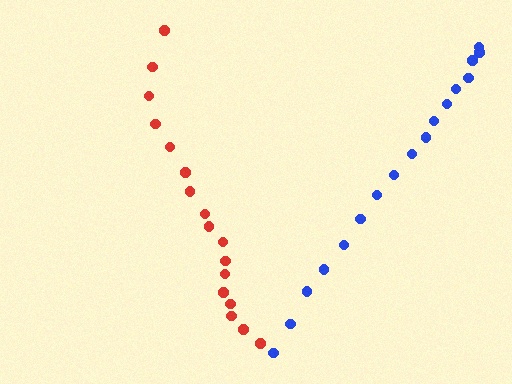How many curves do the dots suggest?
There are 2 distinct paths.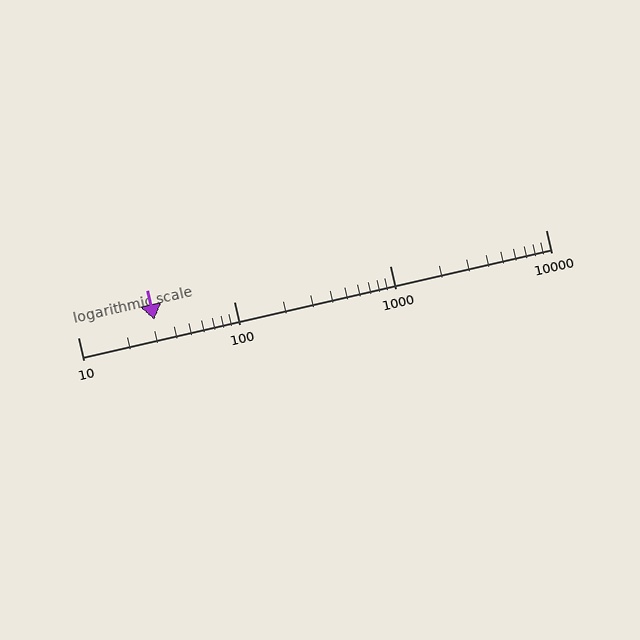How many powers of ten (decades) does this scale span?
The scale spans 3 decades, from 10 to 10000.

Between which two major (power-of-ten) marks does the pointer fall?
The pointer is between 10 and 100.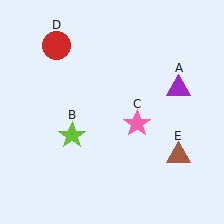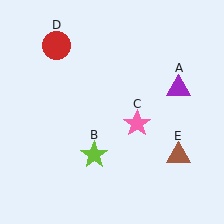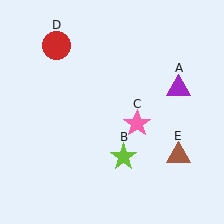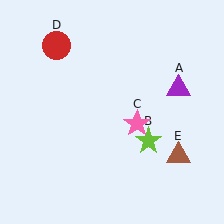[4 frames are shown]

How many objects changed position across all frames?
1 object changed position: lime star (object B).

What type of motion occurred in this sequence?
The lime star (object B) rotated counterclockwise around the center of the scene.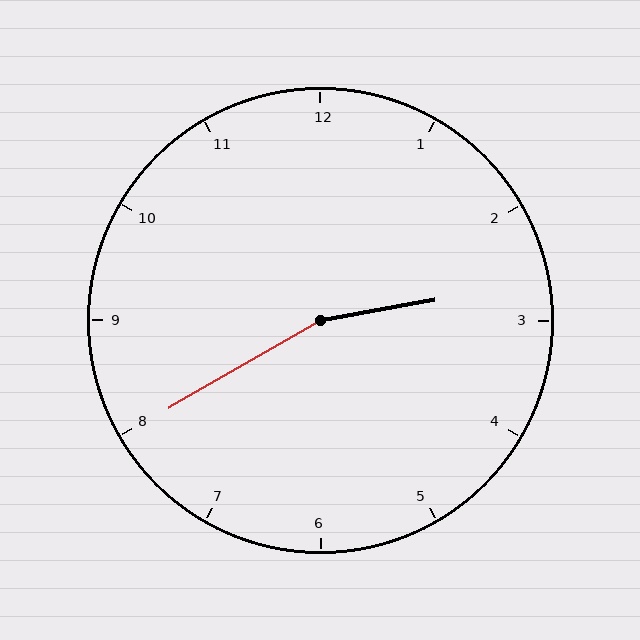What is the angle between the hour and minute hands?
Approximately 160 degrees.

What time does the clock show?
2:40.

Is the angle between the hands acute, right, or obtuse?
It is obtuse.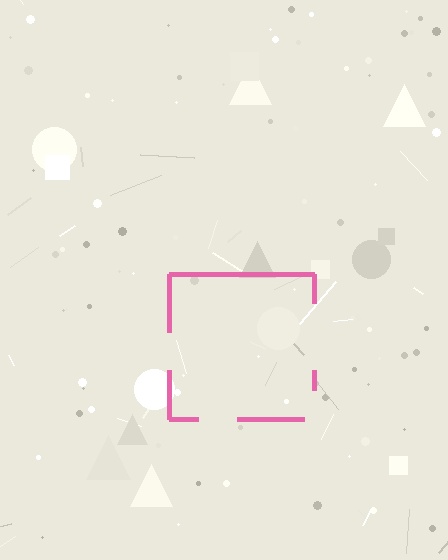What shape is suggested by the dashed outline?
The dashed outline suggests a square.